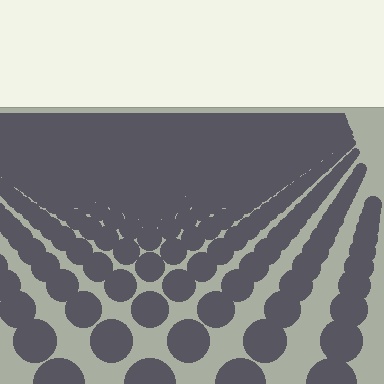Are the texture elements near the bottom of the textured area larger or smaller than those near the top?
Larger. Near the bottom, elements are closer to the viewer and appear at a bigger on-screen size.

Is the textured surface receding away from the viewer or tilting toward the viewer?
The surface is receding away from the viewer. Texture elements get smaller and denser toward the top.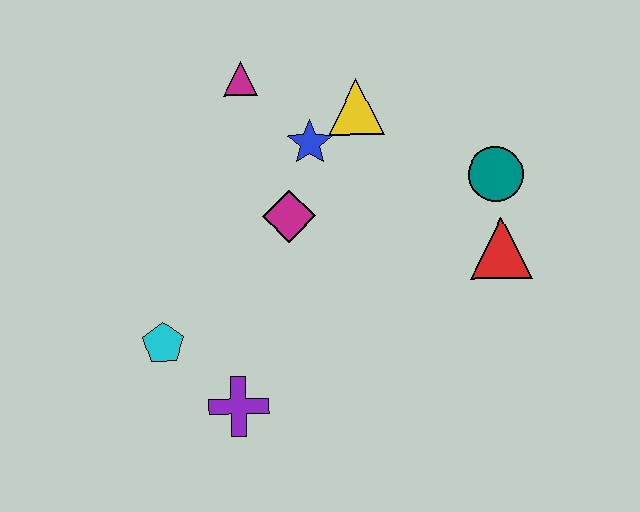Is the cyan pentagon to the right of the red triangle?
No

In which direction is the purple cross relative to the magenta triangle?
The purple cross is below the magenta triangle.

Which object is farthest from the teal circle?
The cyan pentagon is farthest from the teal circle.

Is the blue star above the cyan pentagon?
Yes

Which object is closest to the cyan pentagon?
The purple cross is closest to the cyan pentagon.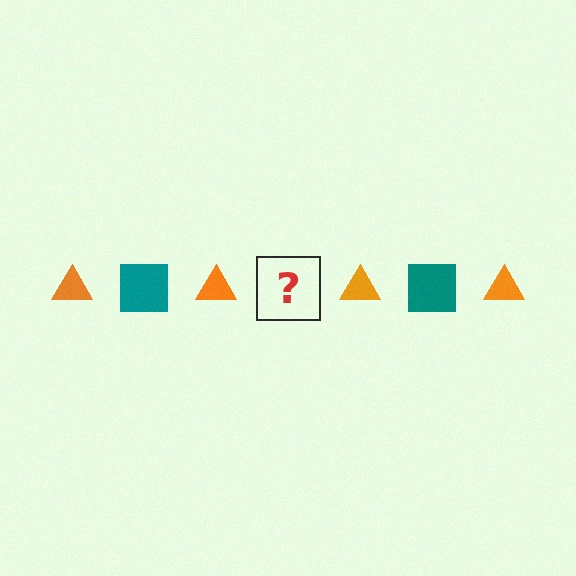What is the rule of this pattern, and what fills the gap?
The rule is that the pattern alternates between orange triangle and teal square. The gap should be filled with a teal square.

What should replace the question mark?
The question mark should be replaced with a teal square.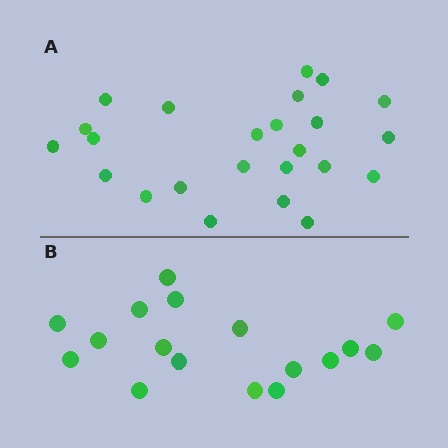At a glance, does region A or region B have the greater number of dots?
Region A (the top region) has more dots.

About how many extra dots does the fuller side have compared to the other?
Region A has roughly 8 or so more dots than region B.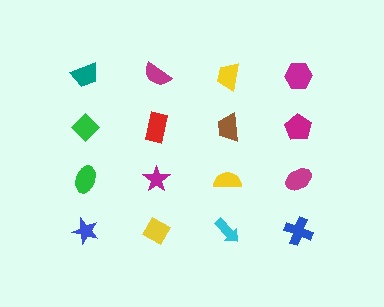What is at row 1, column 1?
A teal trapezoid.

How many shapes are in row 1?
4 shapes.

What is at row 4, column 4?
A blue cross.